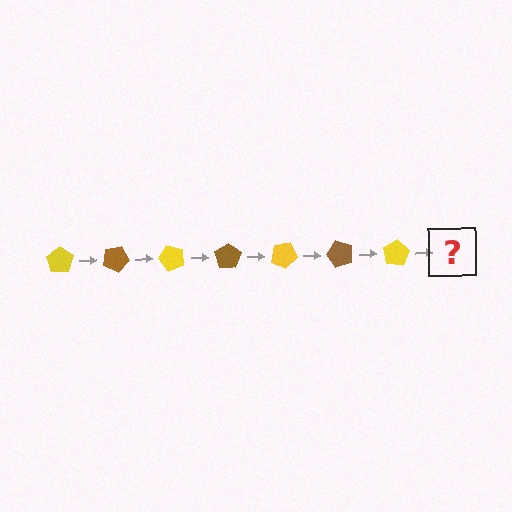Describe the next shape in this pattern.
It should be a brown pentagon, rotated 175 degrees from the start.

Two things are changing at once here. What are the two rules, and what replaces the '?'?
The two rules are that it rotates 25 degrees each step and the color cycles through yellow and brown. The '?' should be a brown pentagon, rotated 175 degrees from the start.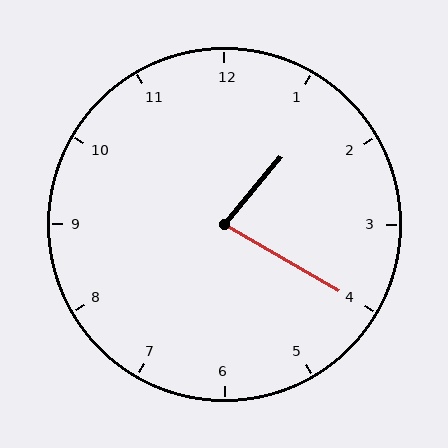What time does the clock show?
1:20.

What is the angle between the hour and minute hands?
Approximately 80 degrees.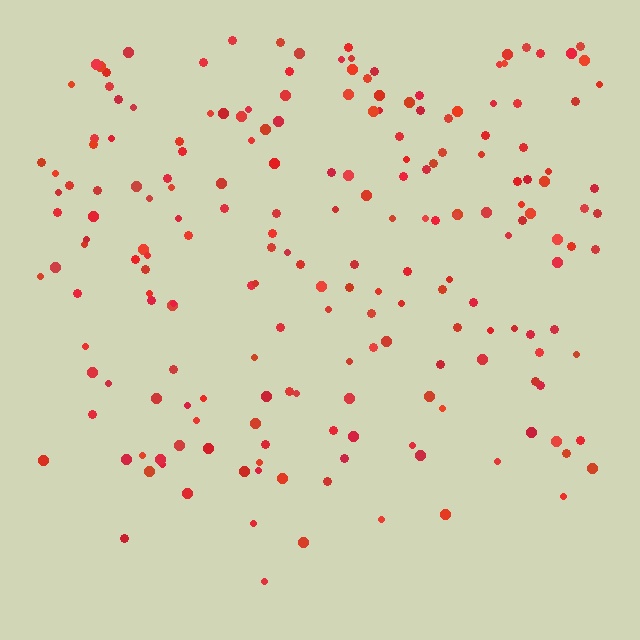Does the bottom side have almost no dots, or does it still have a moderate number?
Still a moderate number, just noticeably fewer than the top.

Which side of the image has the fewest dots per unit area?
The bottom.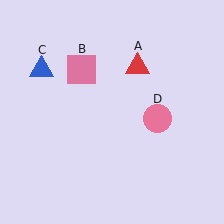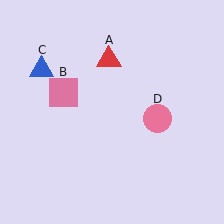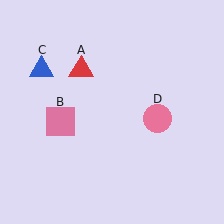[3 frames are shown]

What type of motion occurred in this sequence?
The red triangle (object A), pink square (object B) rotated counterclockwise around the center of the scene.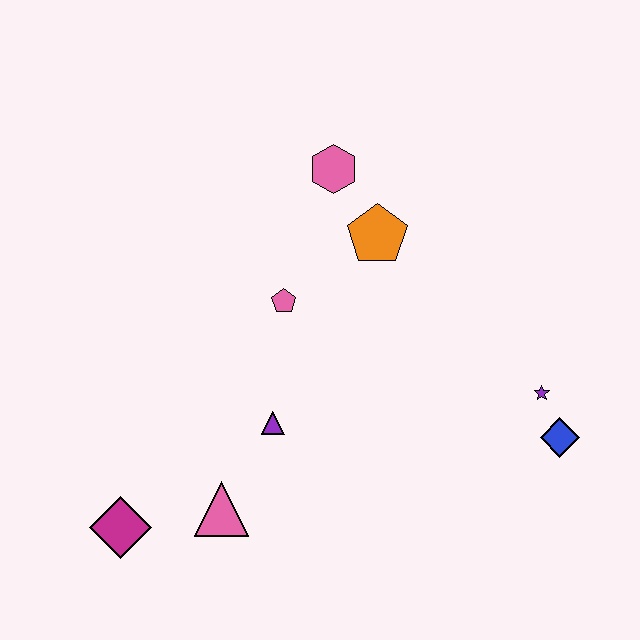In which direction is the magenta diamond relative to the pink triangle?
The magenta diamond is to the left of the pink triangle.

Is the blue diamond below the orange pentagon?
Yes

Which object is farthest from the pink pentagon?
The blue diamond is farthest from the pink pentagon.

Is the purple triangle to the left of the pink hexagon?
Yes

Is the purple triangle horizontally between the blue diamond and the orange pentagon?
No